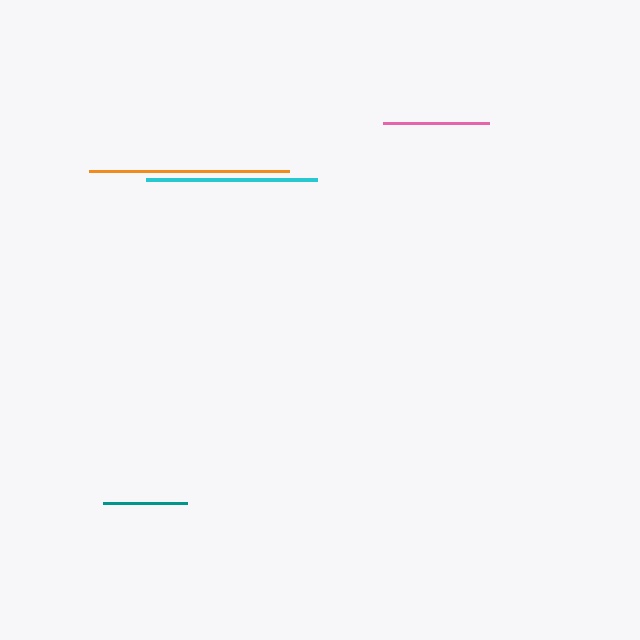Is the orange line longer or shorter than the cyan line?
The orange line is longer than the cyan line.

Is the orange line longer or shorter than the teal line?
The orange line is longer than the teal line.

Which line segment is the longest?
The orange line is the longest at approximately 200 pixels.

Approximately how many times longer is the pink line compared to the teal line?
The pink line is approximately 1.3 times the length of the teal line.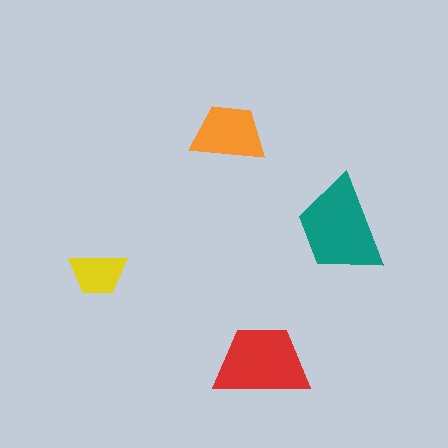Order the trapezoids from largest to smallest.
the teal one, the red one, the orange one, the yellow one.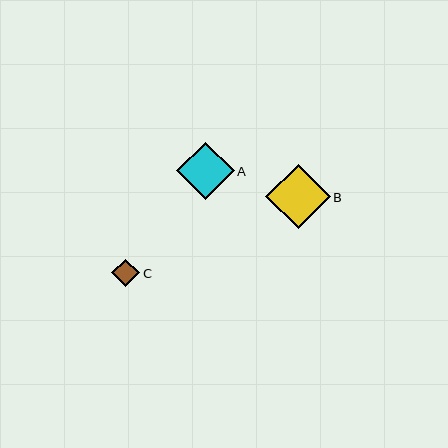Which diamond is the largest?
Diamond B is the largest with a size of approximately 65 pixels.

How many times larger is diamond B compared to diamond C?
Diamond B is approximately 2.3 times the size of diamond C.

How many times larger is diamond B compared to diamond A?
Diamond B is approximately 1.1 times the size of diamond A.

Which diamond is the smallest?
Diamond C is the smallest with a size of approximately 28 pixels.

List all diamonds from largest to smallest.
From largest to smallest: B, A, C.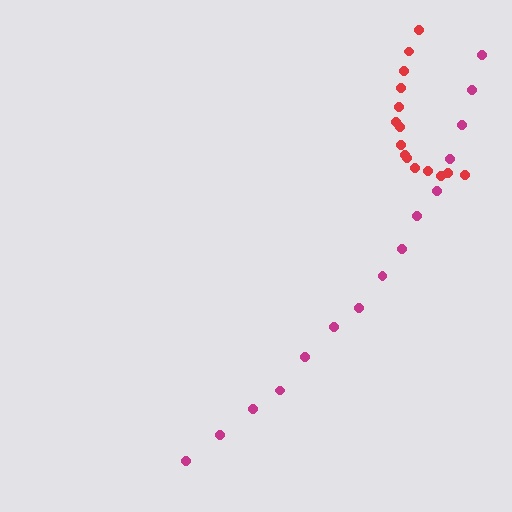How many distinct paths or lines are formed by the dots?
There are 2 distinct paths.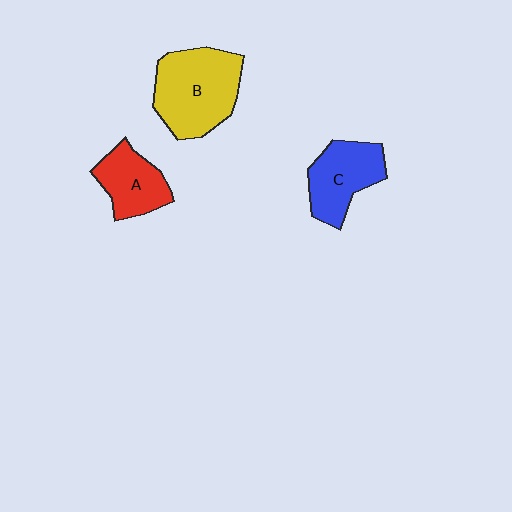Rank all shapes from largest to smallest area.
From largest to smallest: B (yellow), C (blue), A (red).